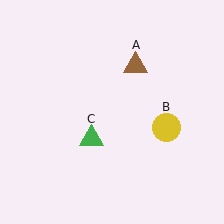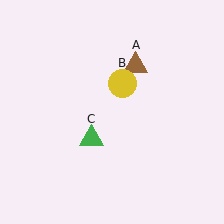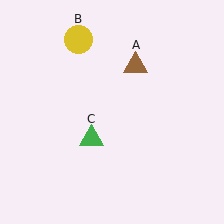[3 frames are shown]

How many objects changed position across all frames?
1 object changed position: yellow circle (object B).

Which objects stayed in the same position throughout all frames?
Brown triangle (object A) and green triangle (object C) remained stationary.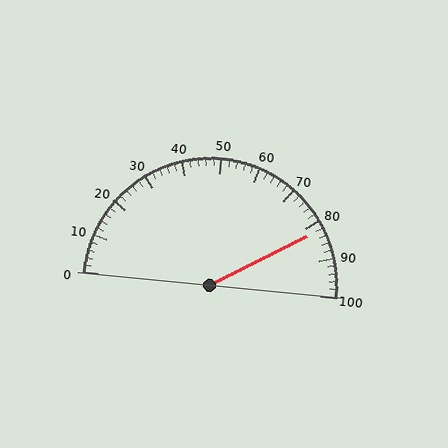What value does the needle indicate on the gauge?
The needle indicates approximately 82.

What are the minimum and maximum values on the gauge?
The gauge ranges from 0 to 100.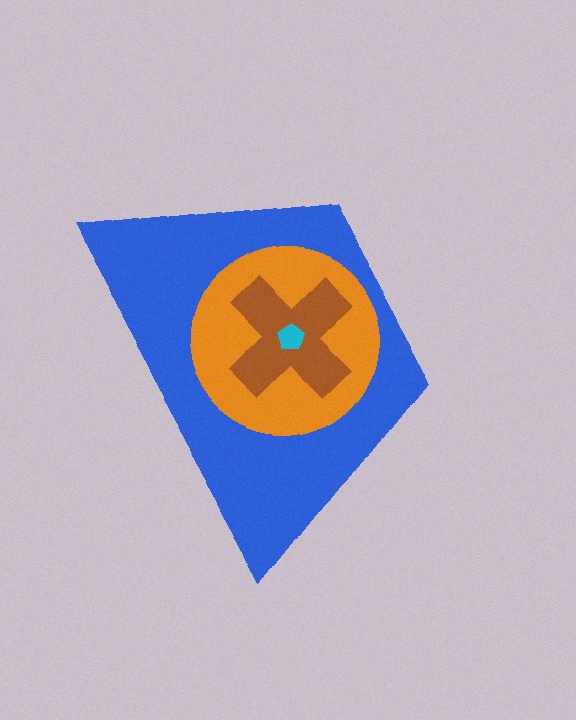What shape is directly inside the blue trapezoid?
The orange circle.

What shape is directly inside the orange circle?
The brown cross.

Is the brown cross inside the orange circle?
Yes.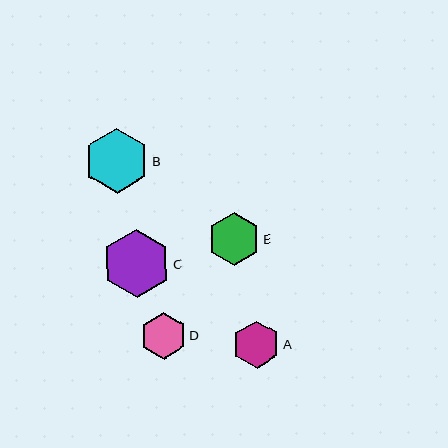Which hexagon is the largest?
Hexagon C is the largest with a size of approximately 68 pixels.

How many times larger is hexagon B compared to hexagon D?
Hexagon B is approximately 1.4 times the size of hexagon D.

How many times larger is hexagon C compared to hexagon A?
Hexagon C is approximately 1.4 times the size of hexagon A.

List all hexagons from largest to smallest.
From largest to smallest: C, B, E, A, D.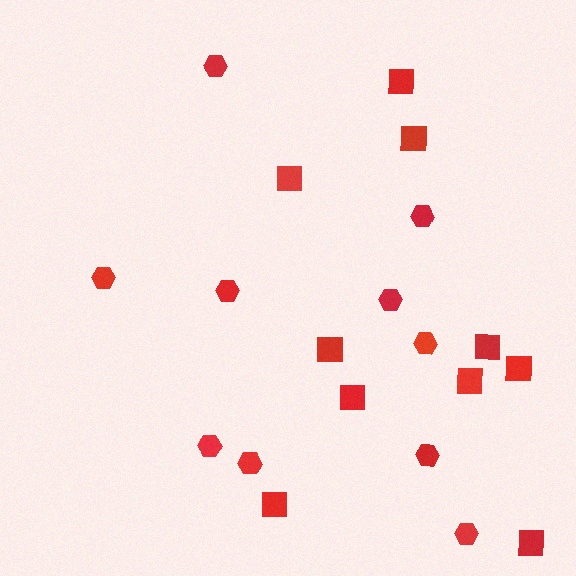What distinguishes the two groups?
There are 2 groups: one group of squares (10) and one group of hexagons (10).